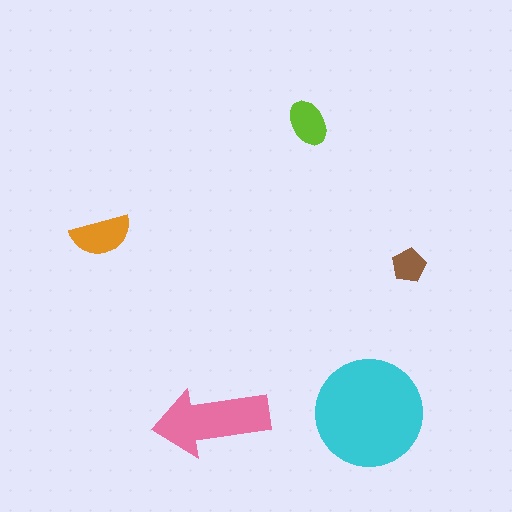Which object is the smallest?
The brown pentagon.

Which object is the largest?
The cyan circle.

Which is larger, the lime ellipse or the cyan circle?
The cyan circle.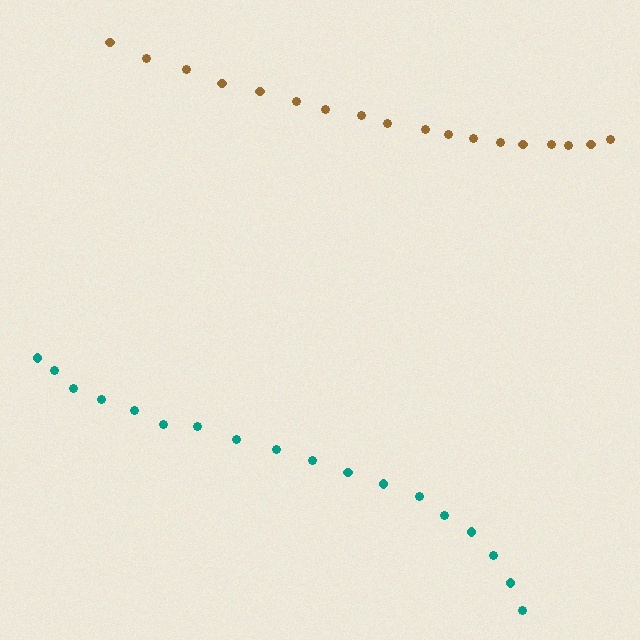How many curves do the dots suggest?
There are 2 distinct paths.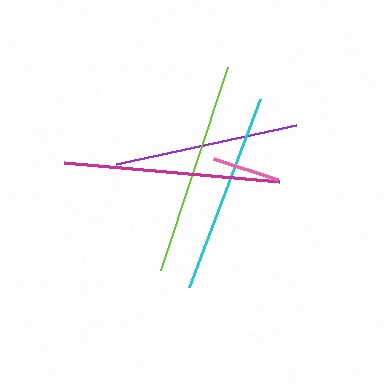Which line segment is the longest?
The magenta line is the longest at approximately 216 pixels.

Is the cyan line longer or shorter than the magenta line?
The magenta line is longer than the cyan line.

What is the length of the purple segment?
The purple segment is approximately 184 pixels long.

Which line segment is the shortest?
The pink line is the shortest at approximately 67 pixels.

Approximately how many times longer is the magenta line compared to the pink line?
The magenta line is approximately 3.2 times the length of the pink line.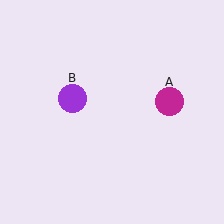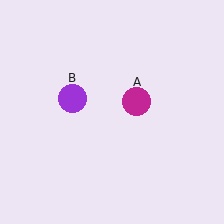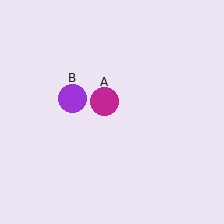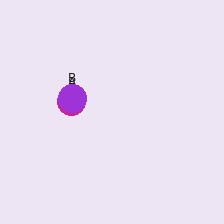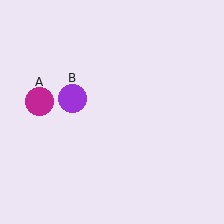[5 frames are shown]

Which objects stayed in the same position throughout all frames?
Purple circle (object B) remained stationary.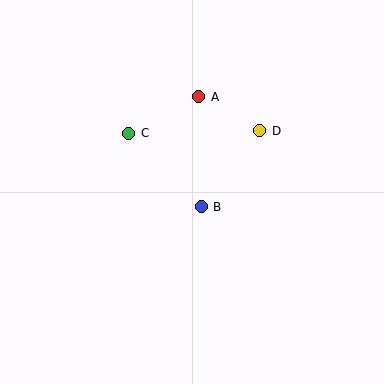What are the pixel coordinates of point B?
Point B is at (201, 207).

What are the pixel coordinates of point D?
Point D is at (260, 131).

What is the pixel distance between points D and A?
The distance between D and A is 69 pixels.